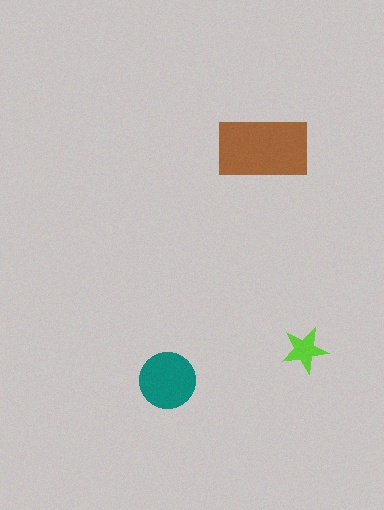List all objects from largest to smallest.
The brown rectangle, the teal circle, the lime star.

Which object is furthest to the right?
The lime star is rightmost.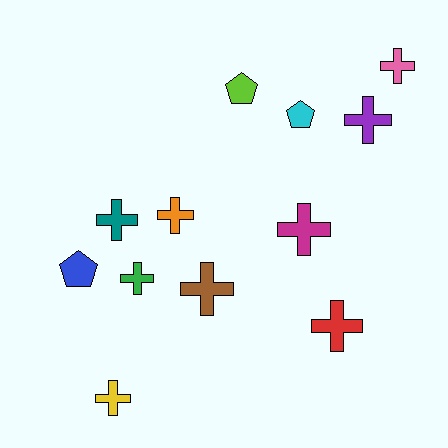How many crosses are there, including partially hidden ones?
There are 9 crosses.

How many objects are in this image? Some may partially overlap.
There are 12 objects.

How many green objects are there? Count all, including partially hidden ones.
There is 1 green object.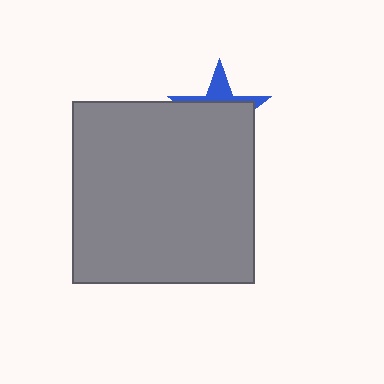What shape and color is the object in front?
The object in front is a gray square.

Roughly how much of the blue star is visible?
A small part of it is visible (roughly 31%).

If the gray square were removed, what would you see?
You would see the complete blue star.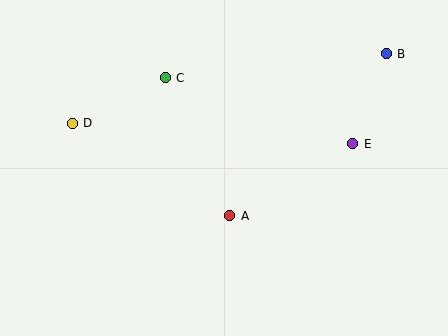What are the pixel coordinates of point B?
Point B is at (386, 54).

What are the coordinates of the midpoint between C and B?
The midpoint between C and B is at (276, 66).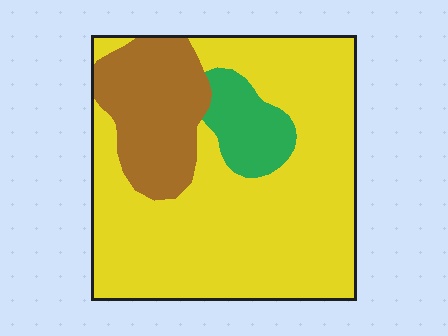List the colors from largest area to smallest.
From largest to smallest: yellow, brown, green.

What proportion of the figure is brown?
Brown covers around 20% of the figure.